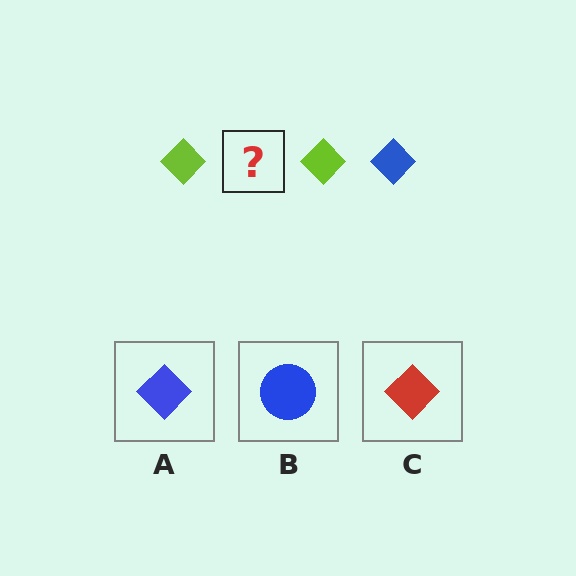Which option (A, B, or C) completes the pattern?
A.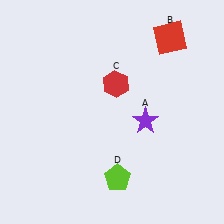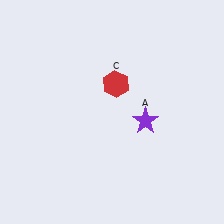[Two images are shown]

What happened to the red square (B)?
The red square (B) was removed in Image 2. It was in the top-right area of Image 1.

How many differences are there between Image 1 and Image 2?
There are 2 differences between the two images.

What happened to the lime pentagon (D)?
The lime pentagon (D) was removed in Image 2. It was in the bottom-right area of Image 1.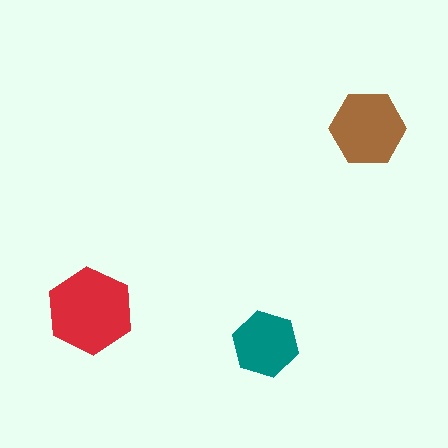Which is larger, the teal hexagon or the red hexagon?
The red one.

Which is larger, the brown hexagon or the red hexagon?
The red one.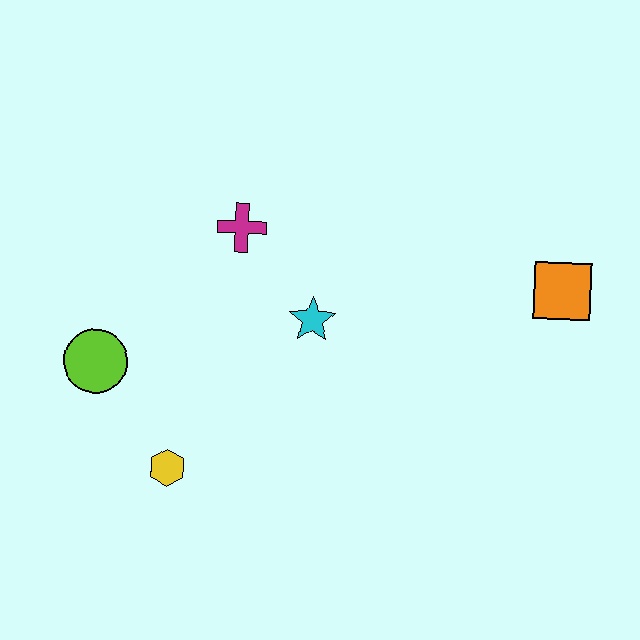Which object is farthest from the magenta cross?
The orange square is farthest from the magenta cross.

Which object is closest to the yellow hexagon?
The lime circle is closest to the yellow hexagon.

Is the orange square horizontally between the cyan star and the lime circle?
No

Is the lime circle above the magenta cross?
No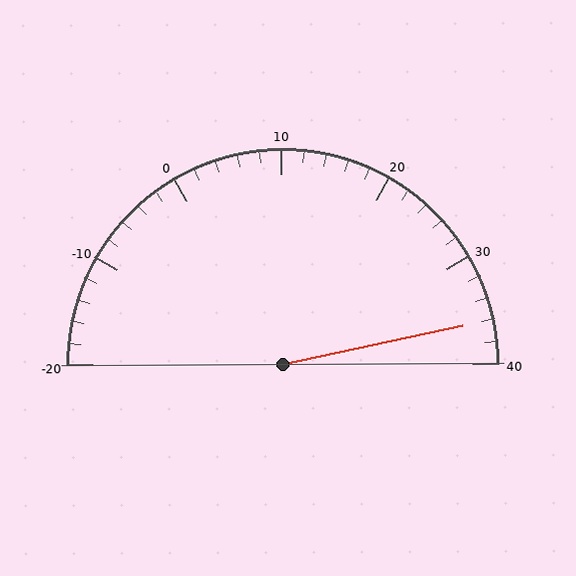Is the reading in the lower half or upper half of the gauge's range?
The reading is in the upper half of the range (-20 to 40).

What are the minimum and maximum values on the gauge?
The gauge ranges from -20 to 40.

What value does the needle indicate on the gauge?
The needle indicates approximately 36.